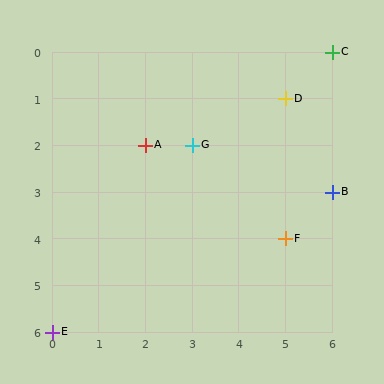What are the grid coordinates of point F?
Point F is at grid coordinates (5, 4).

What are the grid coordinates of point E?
Point E is at grid coordinates (0, 6).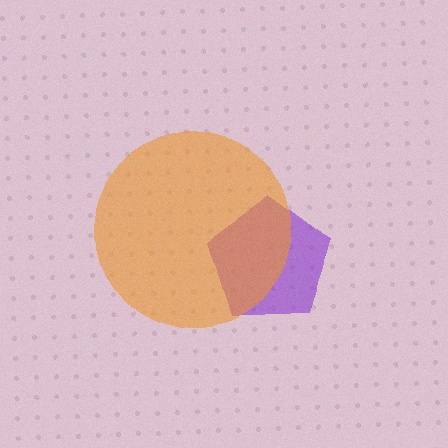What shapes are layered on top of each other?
The layered shapes are: a purple pentagon, an orange circle.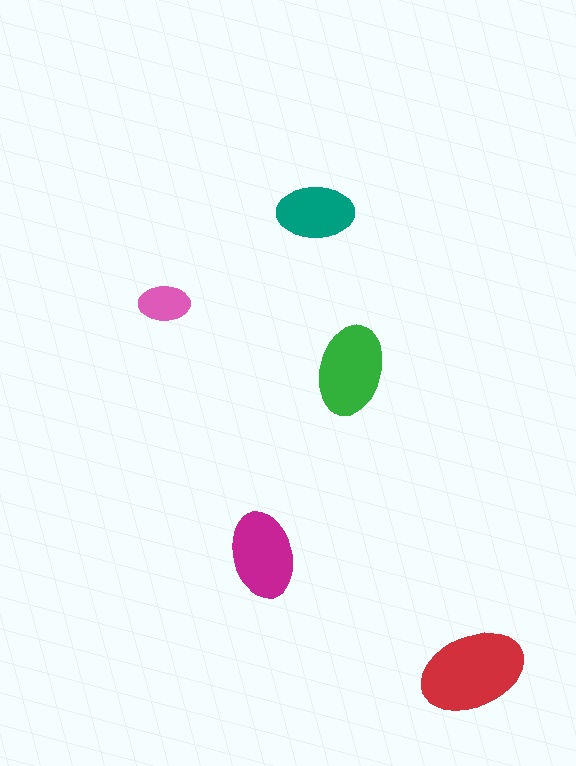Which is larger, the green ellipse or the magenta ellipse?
The green one.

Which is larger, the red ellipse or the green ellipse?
The red one.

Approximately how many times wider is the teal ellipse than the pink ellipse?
About 1.5 times wider.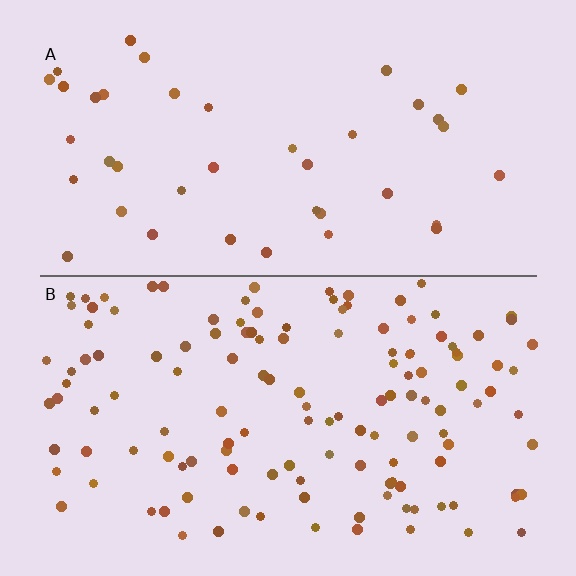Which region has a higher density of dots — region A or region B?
B (the bottom).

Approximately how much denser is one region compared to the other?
Approximately 3.3× — region B over region A.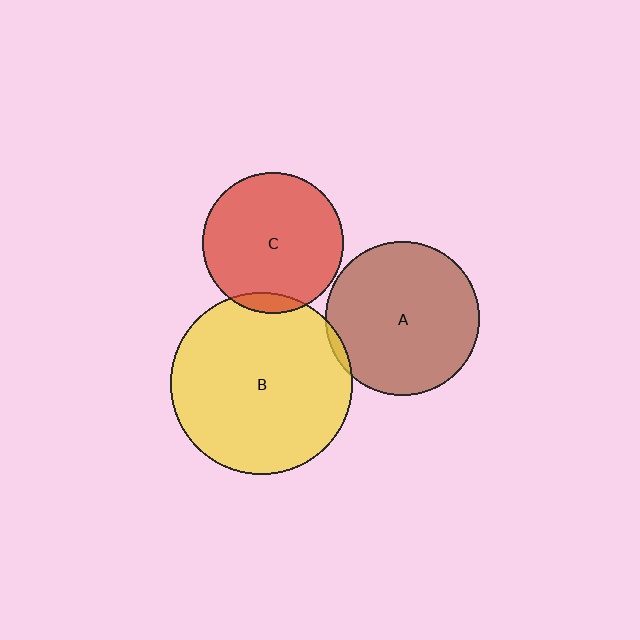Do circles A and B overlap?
Yes.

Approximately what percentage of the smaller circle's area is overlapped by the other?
Approximately 5%.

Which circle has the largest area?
Circle B (yellow).